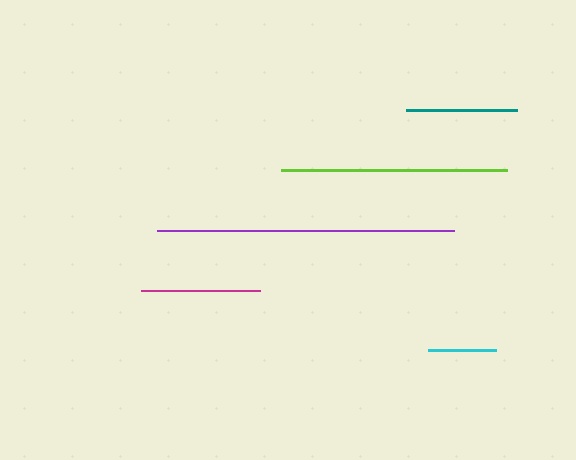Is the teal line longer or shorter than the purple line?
The purple line is longer than the teal line.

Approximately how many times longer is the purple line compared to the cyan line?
The purple line is approximately 4.4 times the length of the cyan line.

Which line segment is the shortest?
The cyan line is the shortest at approximately 68 pixels.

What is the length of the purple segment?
The purple segment is approximately 297 pixels long.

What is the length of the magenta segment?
The magenta segment is approximately 119 pixels long.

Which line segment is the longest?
The purple line is the longest at approximately 297 pixels.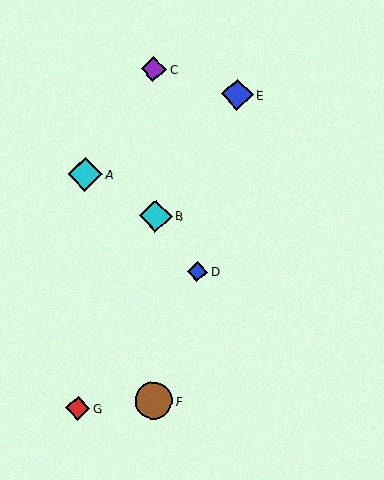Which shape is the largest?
The brown circle (labeled F) is the largest.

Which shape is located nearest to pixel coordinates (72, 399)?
The red diamond (labeled G) at (78, 408) is nearest to that location.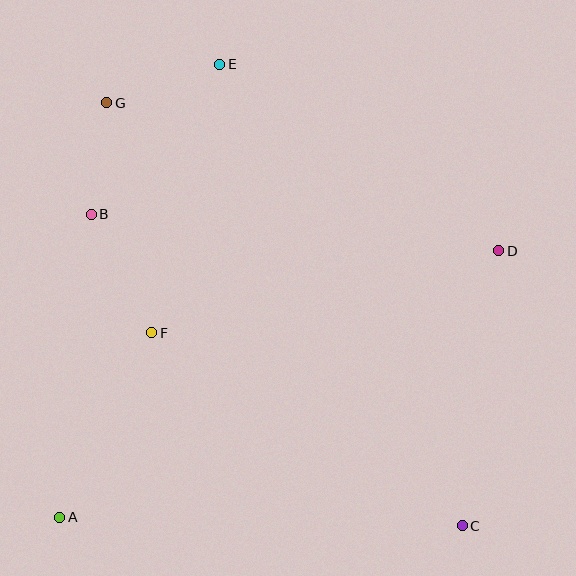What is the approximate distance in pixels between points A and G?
The distance between A and G is approximately 417 pixels.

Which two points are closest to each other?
Points B and G are closest to each other.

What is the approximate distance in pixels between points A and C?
The distance between A and C is approximately 402 pixels.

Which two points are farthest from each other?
Points C and G are farthest from each other.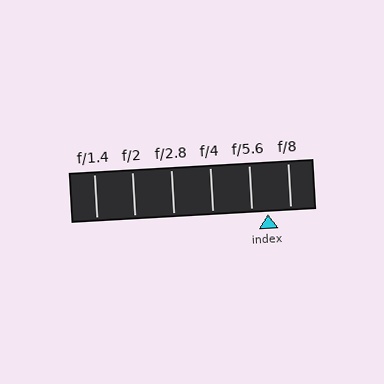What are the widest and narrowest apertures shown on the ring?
The widest aperture shown is f/1.4 and the narrowest is f/8.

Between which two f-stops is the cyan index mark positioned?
The index mark is between f/5.6 and f/8.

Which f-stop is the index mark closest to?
The index mark is closest to f/5.6.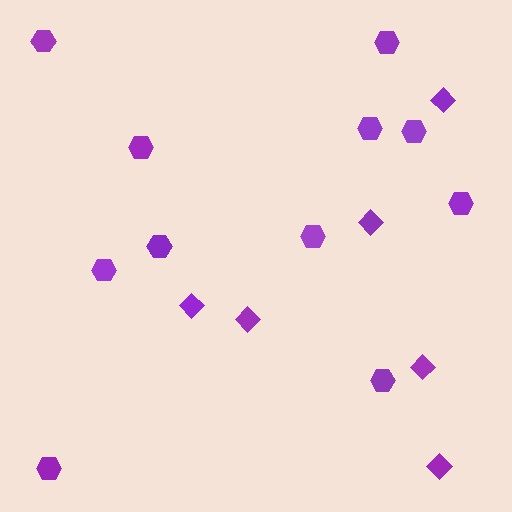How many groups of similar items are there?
There are 2 groups: one group of diamonds (6) and one group of hexagons (11).